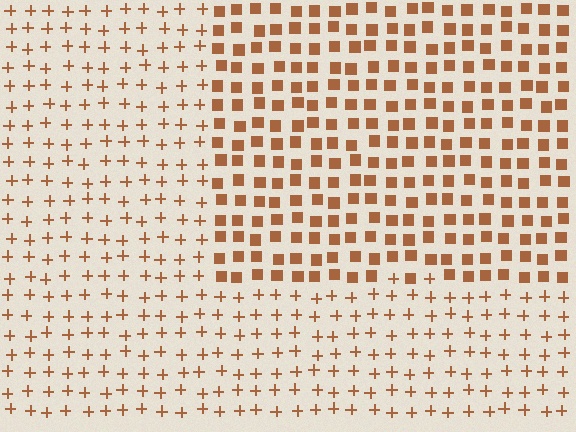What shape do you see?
I see a rectangle.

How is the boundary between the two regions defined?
The boundary is defined by a change in element shape: squares inside vs. plus signs outside. All elements share the same color and spacing.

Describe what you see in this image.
The image is filled with small brown elements arranged in a uniform grid. A rectangle-shaped region contains squares, while the surrounding area contains plus signs. The boundary is defined purely by the change in element shape.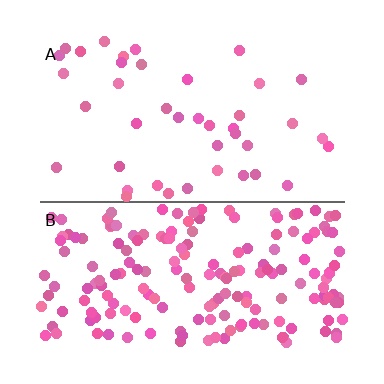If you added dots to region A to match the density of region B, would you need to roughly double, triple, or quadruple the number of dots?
Approximately quadruple.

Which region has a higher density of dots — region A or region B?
B (the bottom).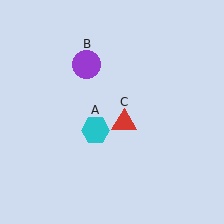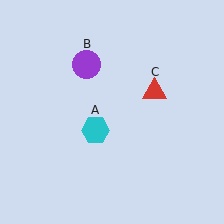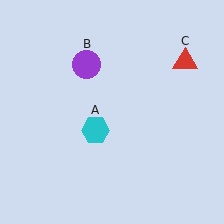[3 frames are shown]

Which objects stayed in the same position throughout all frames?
Cyan hexagon (object A) and purple circle (object B) remained stationary.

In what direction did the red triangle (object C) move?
The red triangle (object C) moved up and to the right.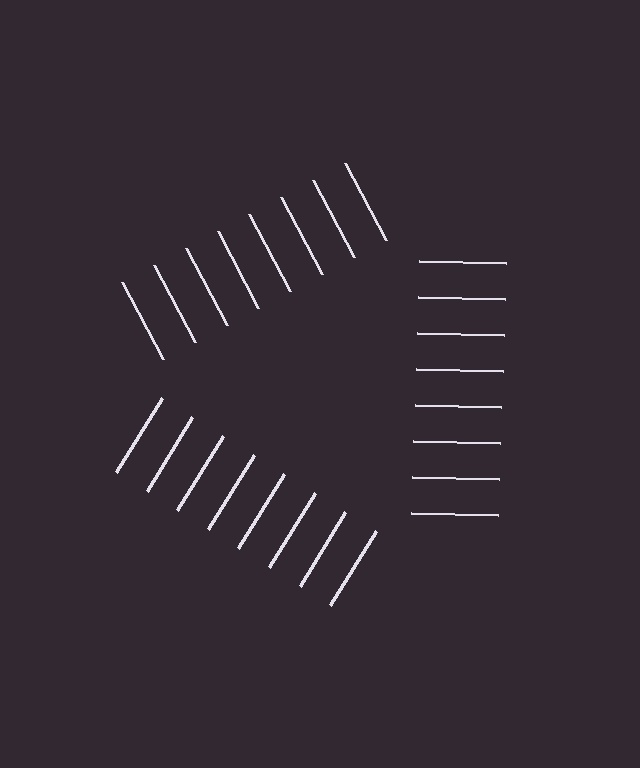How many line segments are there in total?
24 — 8 along each of the 3 edges.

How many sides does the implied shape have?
3 sides — the line-ends trace a triangle.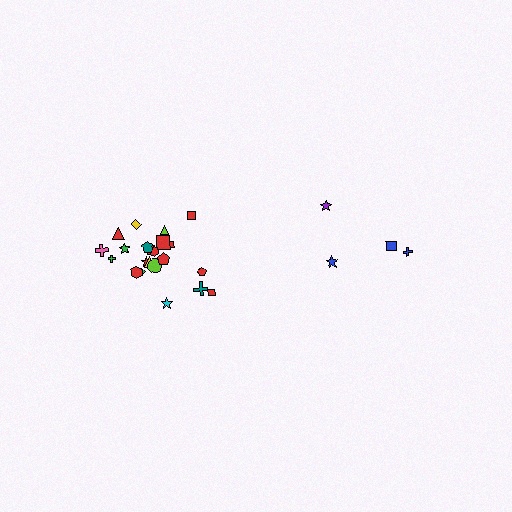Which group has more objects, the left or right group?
The left group.